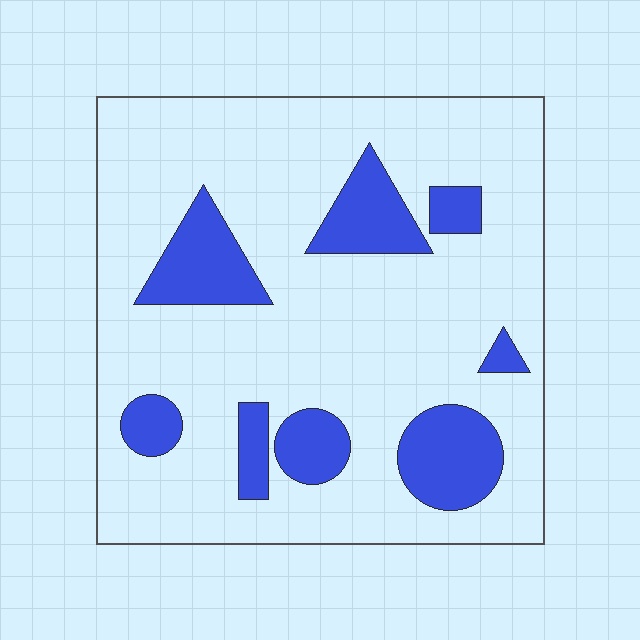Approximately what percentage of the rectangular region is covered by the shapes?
Approximately 20%.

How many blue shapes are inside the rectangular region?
8.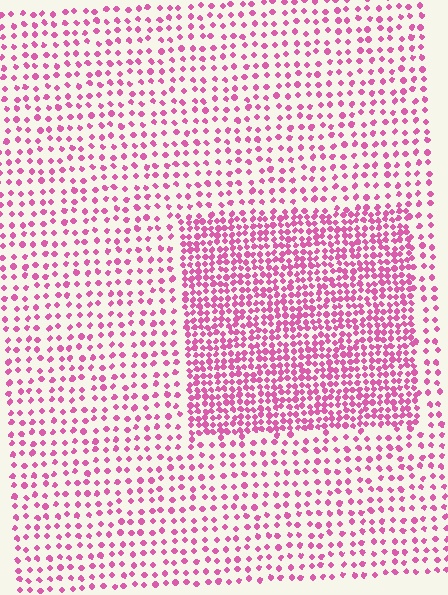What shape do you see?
I see a rectangle.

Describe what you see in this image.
The image contains small pink elements arranged at two different densities. A rectangle-shaped region is visible where the elements are more densely packed than the surrounding area.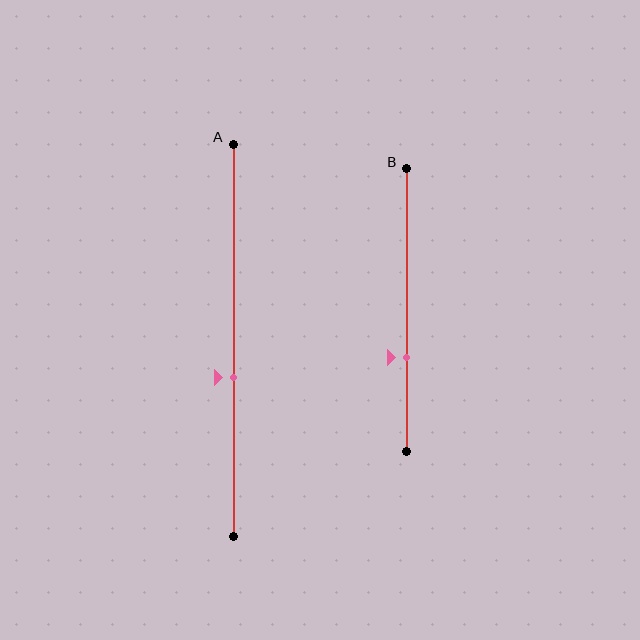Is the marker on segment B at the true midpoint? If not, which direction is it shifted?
No, the marker on segment B is shifted downward by about 17% of the segment length.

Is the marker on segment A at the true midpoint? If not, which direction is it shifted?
No, the marker on segment A is shifted downward by about 9% of the segment length.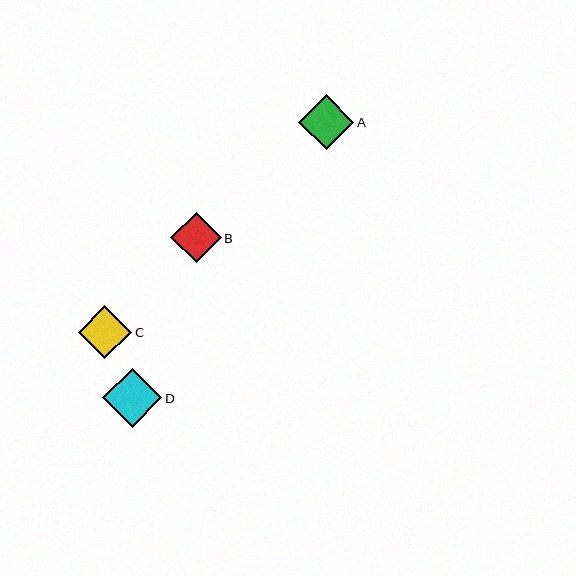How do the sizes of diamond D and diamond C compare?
Diamond D and diamond C are approximately the same size.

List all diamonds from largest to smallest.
From largest to smallest: D, A, C, B.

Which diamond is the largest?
Diamond D is the largest with a size of approximately 59 pixels.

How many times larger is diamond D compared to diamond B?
Diamond D is approximately 1.2 times the size of diamond B.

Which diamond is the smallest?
Diamond B is the smallest with a size of approximately 50 pixels.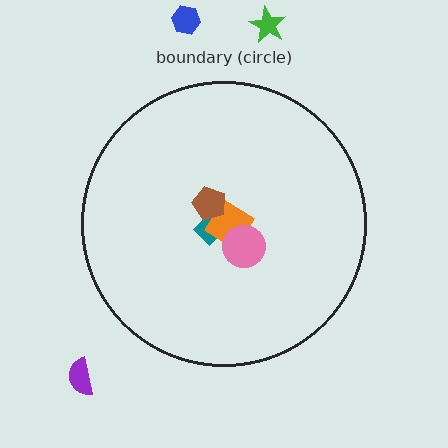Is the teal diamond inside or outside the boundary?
Inside.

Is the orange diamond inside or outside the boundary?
Inside.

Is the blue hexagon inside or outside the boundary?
Outside.